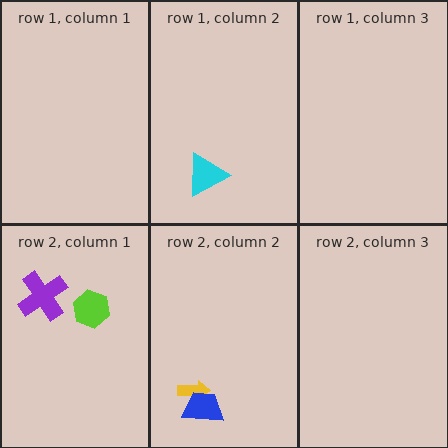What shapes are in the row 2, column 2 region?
The yellow arrow, the blue trapezoid.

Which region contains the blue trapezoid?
The row 2, column 2 region.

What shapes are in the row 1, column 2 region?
The cyan triangle.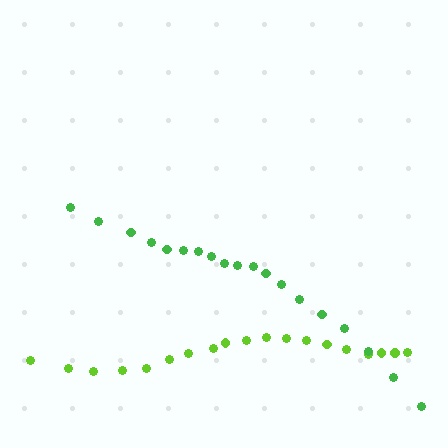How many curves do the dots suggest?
There are 2 distinct paths.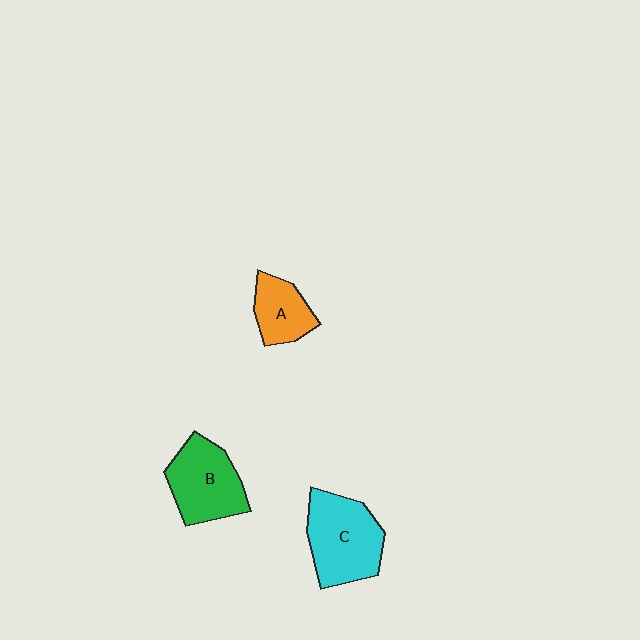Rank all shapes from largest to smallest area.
From largest to smallest: C (cyan), B (green), A (orange).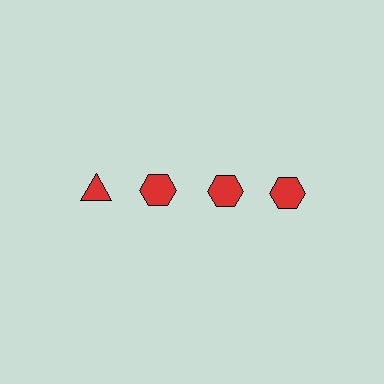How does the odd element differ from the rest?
It has a different shape: triangle instead of hexagon.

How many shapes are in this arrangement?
There are 4 shapes arranged in a grid pattern.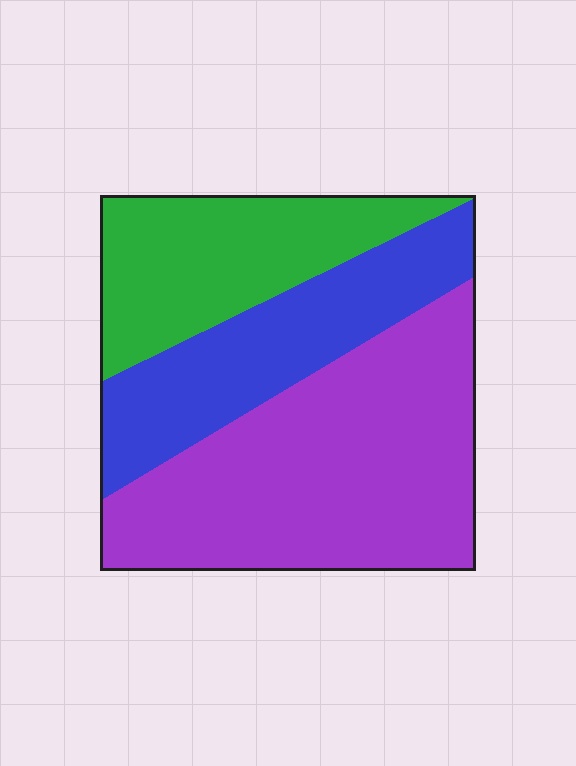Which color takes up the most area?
Purple, at roughly 50%.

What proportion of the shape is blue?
Blue covers 26% of the shape.